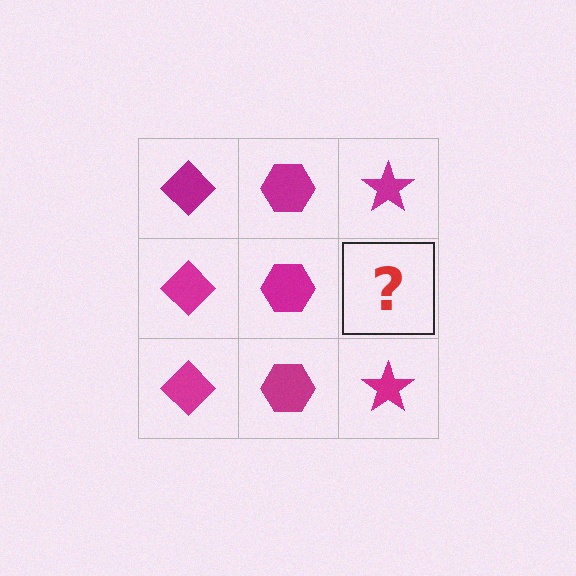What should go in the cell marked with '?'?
The missing cell should contain a magenta star.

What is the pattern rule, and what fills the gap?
The rule is that each column has a consistent shape. The gap should be filled with a magenta star.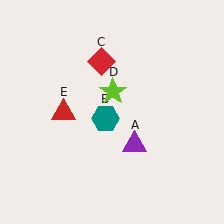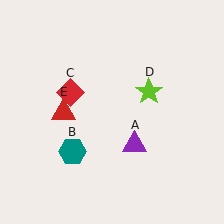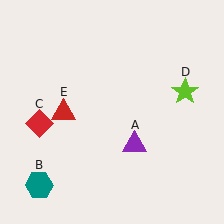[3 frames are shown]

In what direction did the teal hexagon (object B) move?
The teal hexagon (object B) moved down and to the left.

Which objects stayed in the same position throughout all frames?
Purple triangle (object A) and red triangle (object E) remained stationary.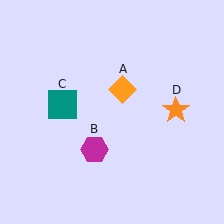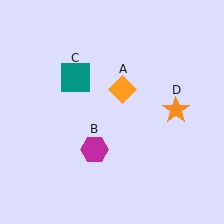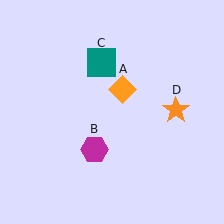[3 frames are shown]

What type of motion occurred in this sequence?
The teal square (object C) rotated clockwise around the center of the scene.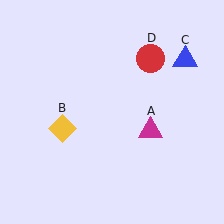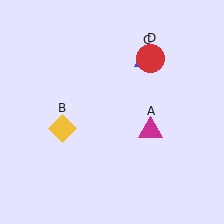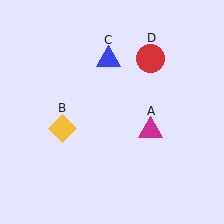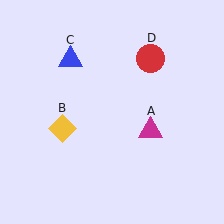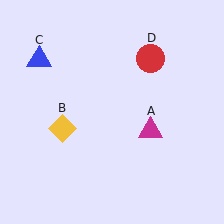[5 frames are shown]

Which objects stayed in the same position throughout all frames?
Magenta triangle (object A) and yellow diamond (object B) and red circle (object D) remained stationary.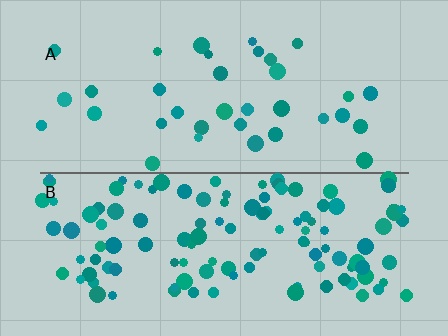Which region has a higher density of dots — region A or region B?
B (the bottom).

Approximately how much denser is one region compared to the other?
Approximately 3.4× — region B over region A.